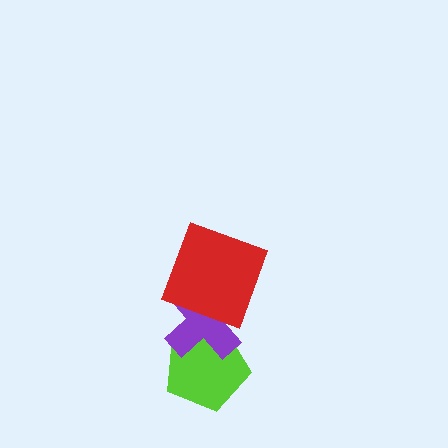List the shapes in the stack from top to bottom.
From top to bottom: the red square, the purple cross, the lime pentagon.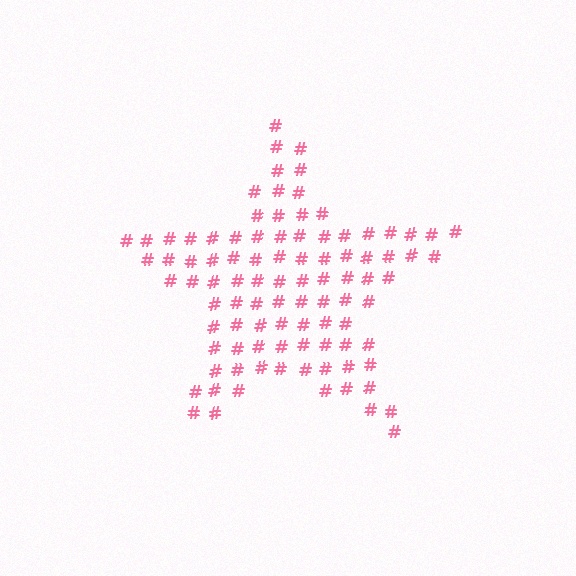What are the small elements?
The small elements are hash symbols.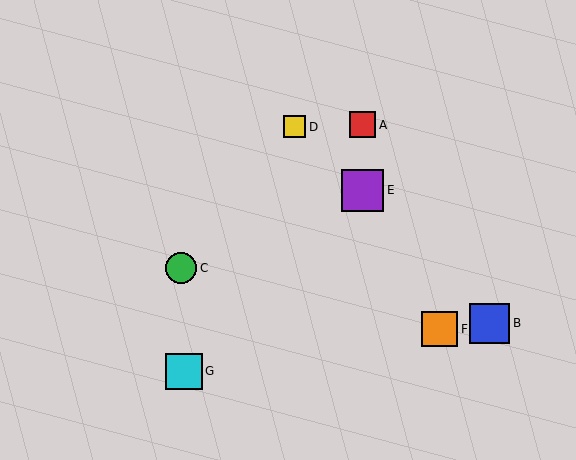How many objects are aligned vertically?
2 objects (A, E) are aligned vertically.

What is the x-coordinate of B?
Object B is at x≈489.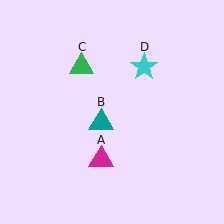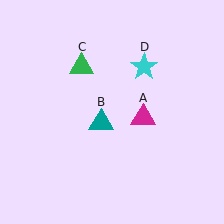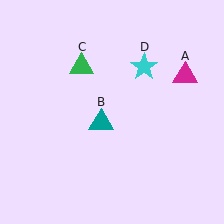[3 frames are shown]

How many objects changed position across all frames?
1 object changed position: magenta triangle (object A).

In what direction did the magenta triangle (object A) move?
The magenta triangle (object A) moved up and to the right.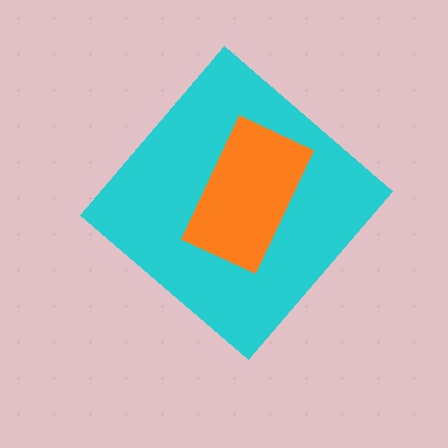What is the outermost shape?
The cyan diamond.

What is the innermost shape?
The orange rectangle.